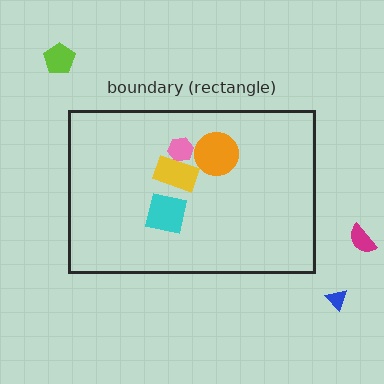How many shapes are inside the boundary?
4 inside, 3 outside.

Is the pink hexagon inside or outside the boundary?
Inside.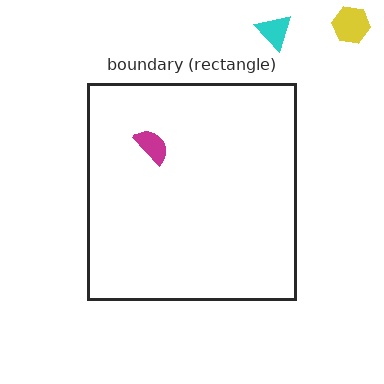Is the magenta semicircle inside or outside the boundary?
Inside.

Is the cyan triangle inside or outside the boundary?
Outside.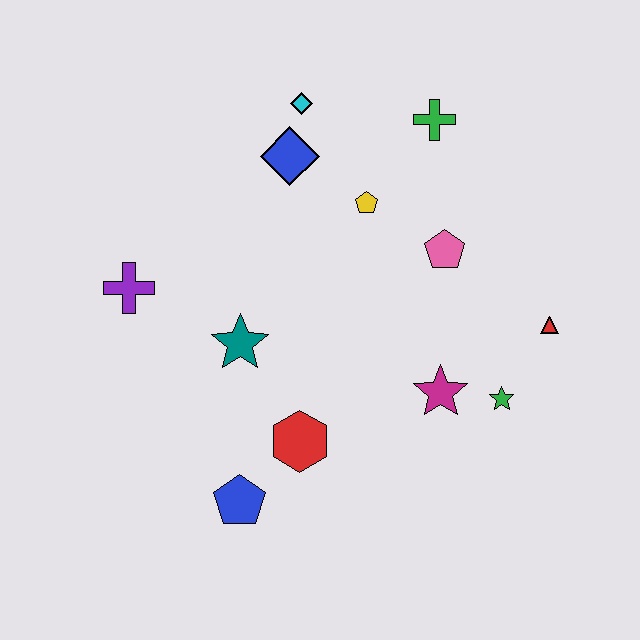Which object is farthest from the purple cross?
The red triangle is farthest from the purple cross.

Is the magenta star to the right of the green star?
No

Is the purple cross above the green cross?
No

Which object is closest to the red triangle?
The green star is closest to the red triangle.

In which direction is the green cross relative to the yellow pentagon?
The green cross is above the yellow pentagon.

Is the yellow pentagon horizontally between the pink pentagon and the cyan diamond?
Yes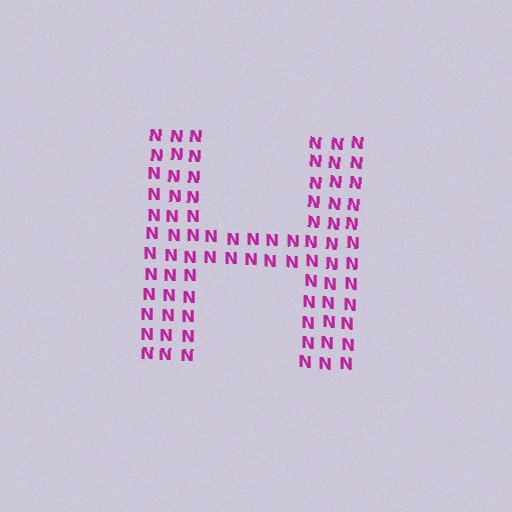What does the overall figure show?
The overall figure shows the letter H.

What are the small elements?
The small elements are letter N's.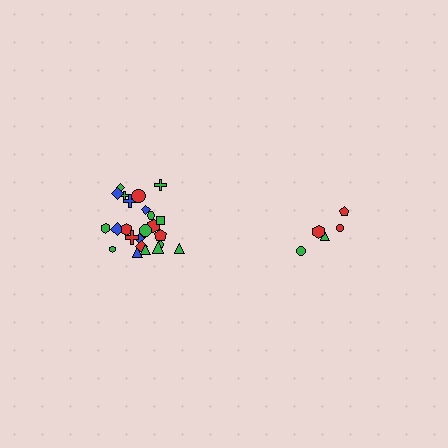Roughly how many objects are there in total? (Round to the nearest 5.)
Roughly 30 objects in total.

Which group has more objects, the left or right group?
The left group.